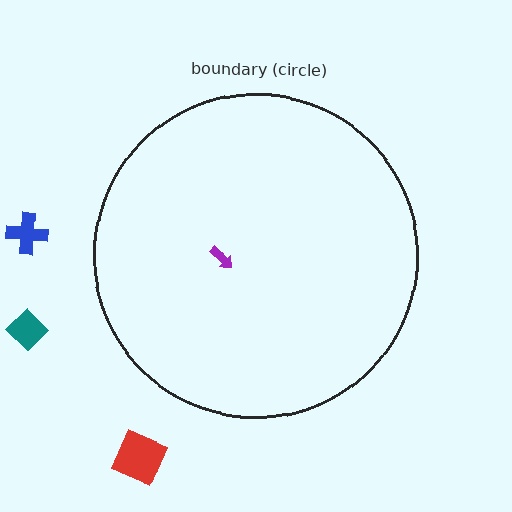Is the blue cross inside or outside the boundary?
Outside.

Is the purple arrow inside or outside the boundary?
Inside.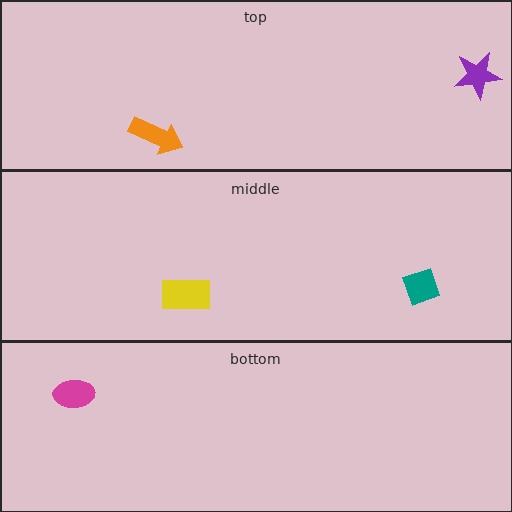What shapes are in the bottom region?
The magenta ellipse.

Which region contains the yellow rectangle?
The middle region.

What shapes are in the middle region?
The yellow rectangle, the teal diamond.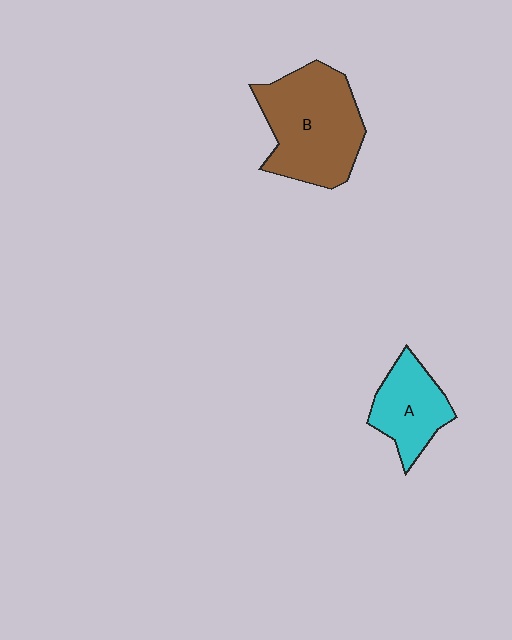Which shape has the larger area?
Shape B (brown).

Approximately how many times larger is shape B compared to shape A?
Approximately 1.8 times.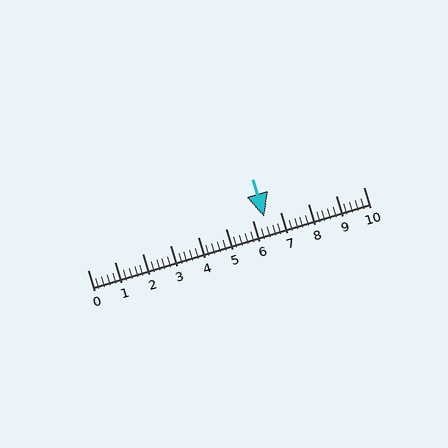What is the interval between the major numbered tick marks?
The major tick marks are spaced 1 units apart.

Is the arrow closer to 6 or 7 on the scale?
The arrow is closer to 6.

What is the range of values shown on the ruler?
The ruler shows values from 0 to 10.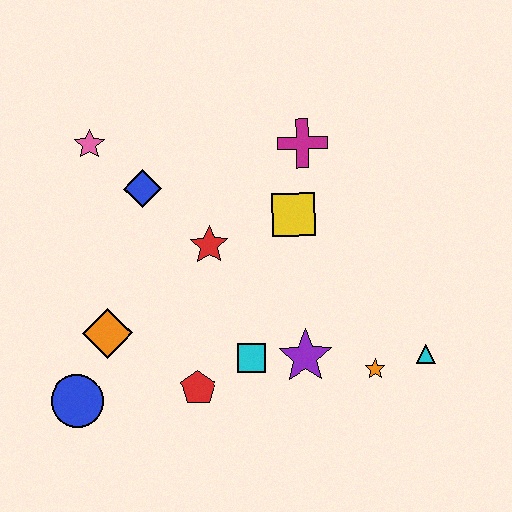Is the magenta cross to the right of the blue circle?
Yes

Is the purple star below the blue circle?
No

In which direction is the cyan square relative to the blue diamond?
The cyan square is below the blue diamond.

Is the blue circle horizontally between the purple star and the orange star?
No